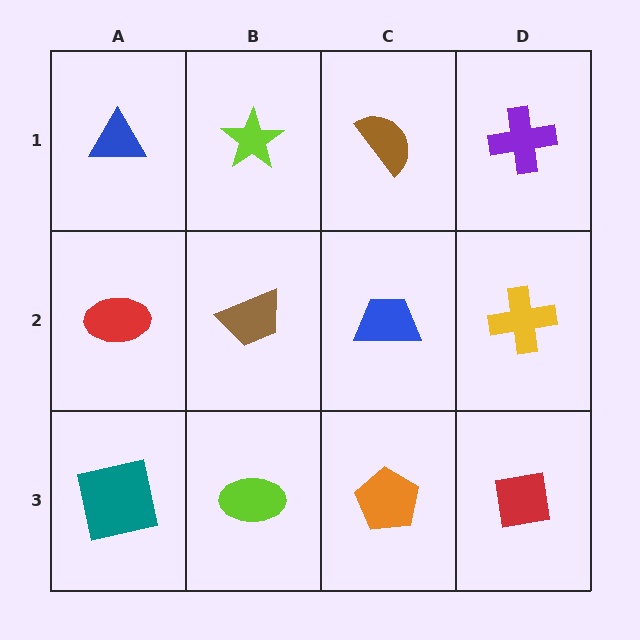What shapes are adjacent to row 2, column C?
A brown semicircle (row 1, column C), an orange pentagon (row 3, column C), a brown trapezoid (row 2, column B), a yellow cross (row 2, column D).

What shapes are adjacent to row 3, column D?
A yellow cross (row 2, column D), an orange pentagon (row 3, column C).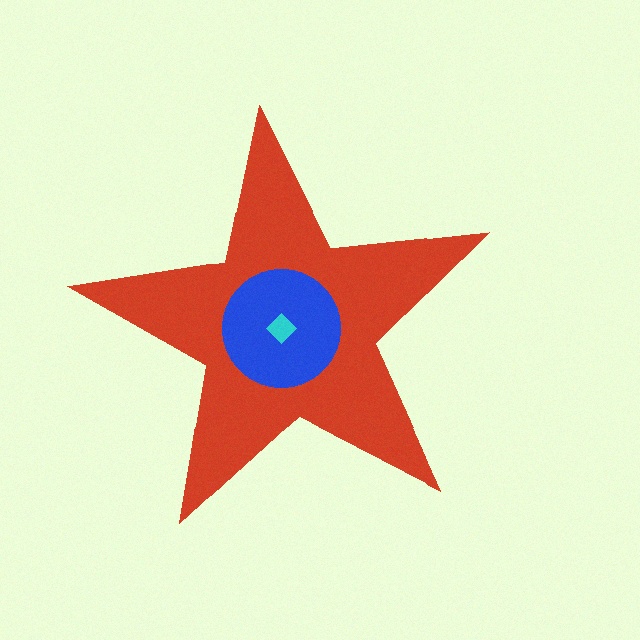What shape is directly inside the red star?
The blue circle.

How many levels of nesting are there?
3.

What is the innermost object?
The cyan diamond.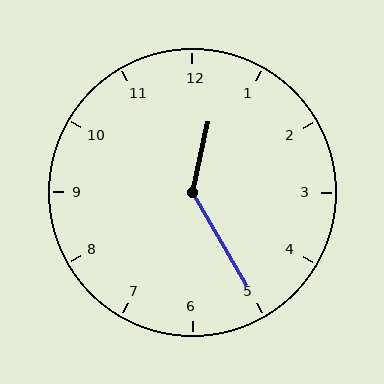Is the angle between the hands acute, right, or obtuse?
It is obtuse.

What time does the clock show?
12:25.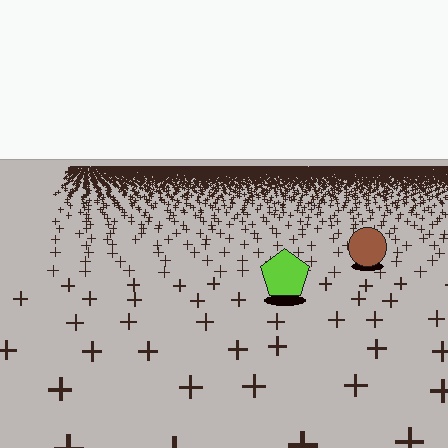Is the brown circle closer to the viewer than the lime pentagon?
No. The lime pentagon is closer — you can tell from the texture gradient: the ground texture is coarser near it.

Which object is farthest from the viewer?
The brown circle is farthest from the viewer. It appears smaller and the ground texture around it is denser.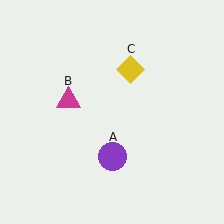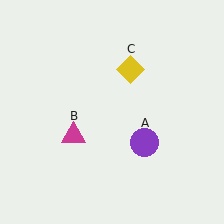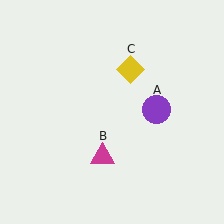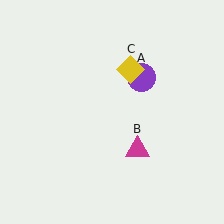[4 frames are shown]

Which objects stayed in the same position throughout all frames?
Yellow diamond (object C) remained stationary.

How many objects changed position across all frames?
2 objects changed position: purple circle (object A), magenta triangle (object B).